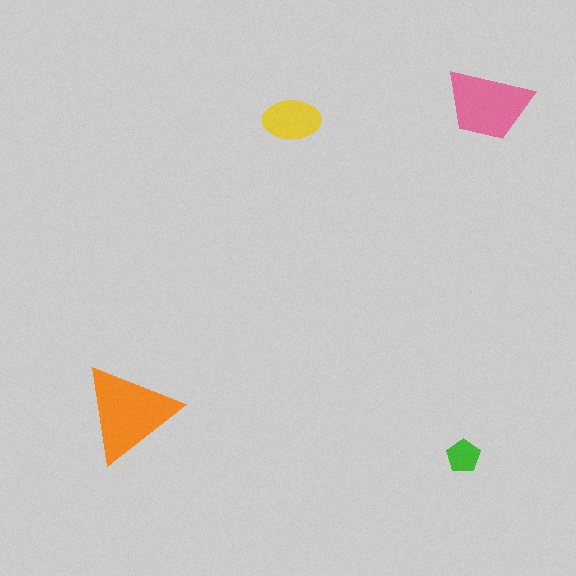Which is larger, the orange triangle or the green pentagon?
The orange triangle.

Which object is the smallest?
The green pentagon.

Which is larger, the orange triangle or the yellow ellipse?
The orange triangle.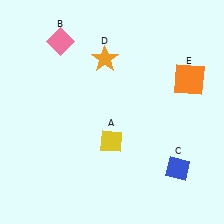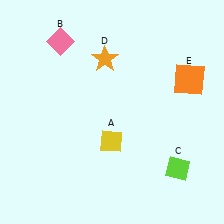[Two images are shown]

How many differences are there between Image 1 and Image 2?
There is 1 difference between the two images.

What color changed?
The diamond (C) changed from blue in Image 1 to lime in Image 2.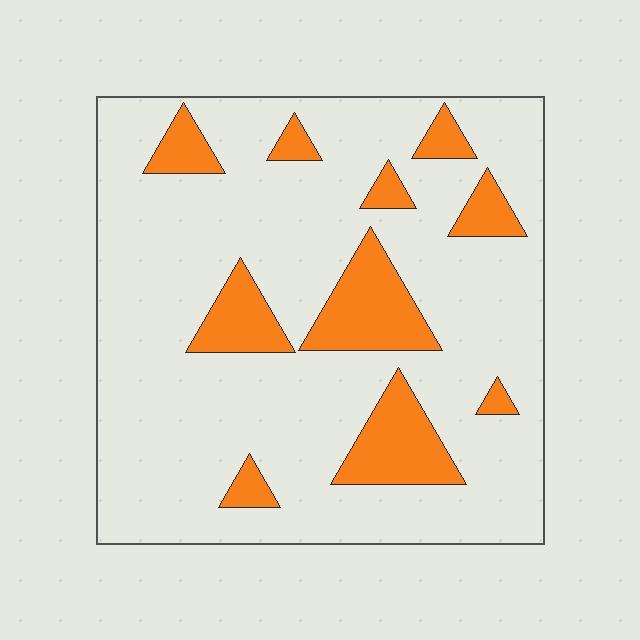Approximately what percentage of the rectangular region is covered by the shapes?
Approximately 20%.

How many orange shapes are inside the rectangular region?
10.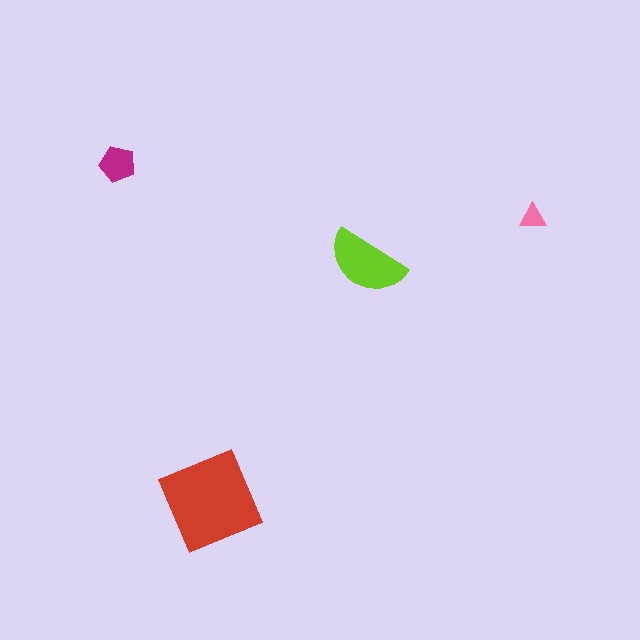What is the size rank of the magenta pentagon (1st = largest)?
3rd.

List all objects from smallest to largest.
The pink triangle, the magenta pentagon, the lime semicircle, the red square.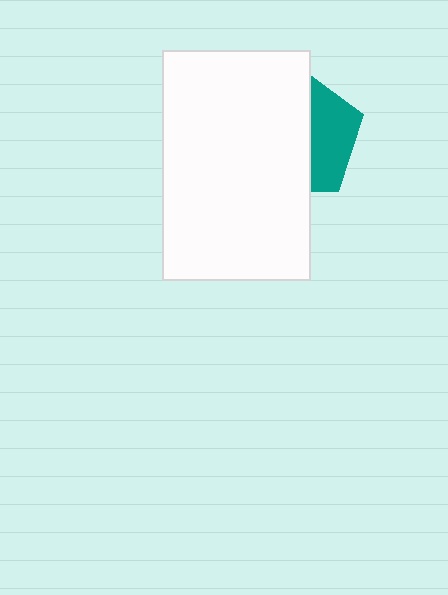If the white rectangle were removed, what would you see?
You would see the complete teal pentagon.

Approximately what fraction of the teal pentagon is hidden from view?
Roughly 64% of the teal pentagon is hidden behind the white rectangle.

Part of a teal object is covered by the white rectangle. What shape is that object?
It is a pentagon.